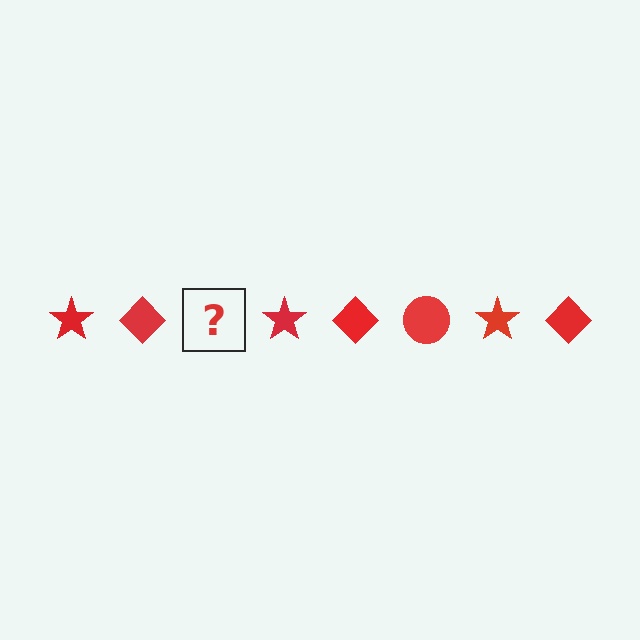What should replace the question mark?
The question mark should be replaced with a red circle.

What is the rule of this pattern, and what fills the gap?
The rule is that the pattern cycles through star, diamond, circle shapes in red. The gap should be filled with a red circle.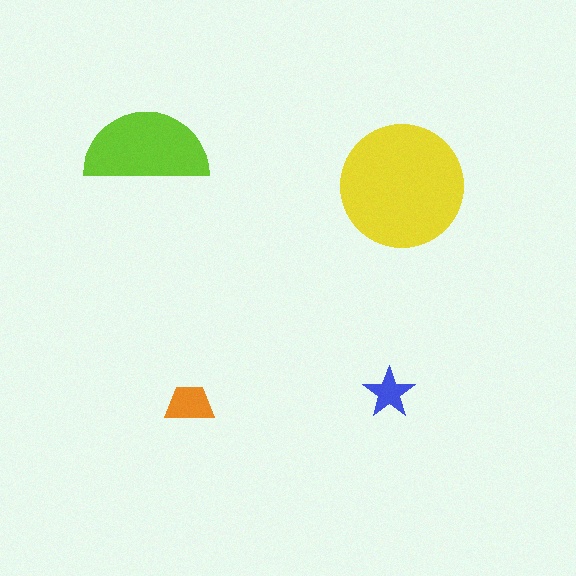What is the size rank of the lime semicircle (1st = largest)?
2nd.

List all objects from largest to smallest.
The yellow circle, the lime semicircle, the orange trapezoid, the blue star.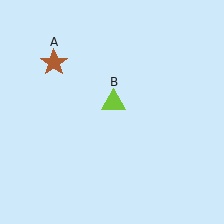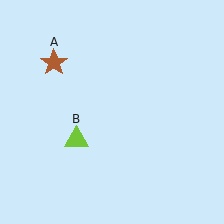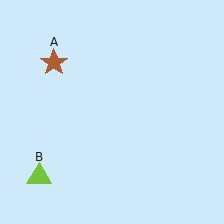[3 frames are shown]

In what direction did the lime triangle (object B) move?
The lime triangle (object B) moved down and to the left.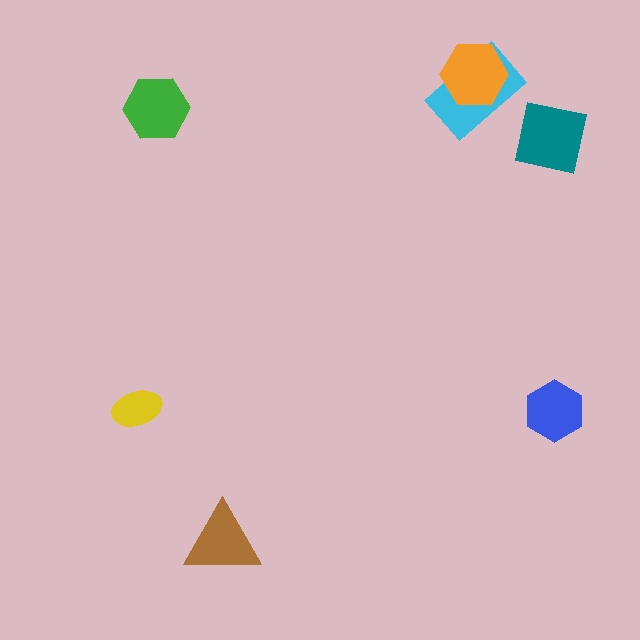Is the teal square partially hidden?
No, no other shape covers it.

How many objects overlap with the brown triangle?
0 objects overlap with the brown triangle.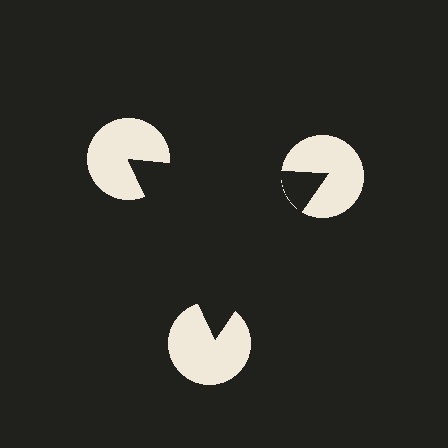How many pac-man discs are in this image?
There are 3 — one at each vertex of the illusory triangle.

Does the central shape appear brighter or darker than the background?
It typically appears slightly darker than the background, even though no actual brightness change is drawn.